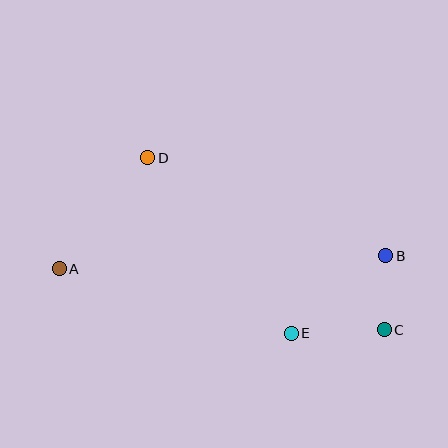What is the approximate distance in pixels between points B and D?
The distance between B and D is approximately 258 pixels.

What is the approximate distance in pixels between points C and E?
The distance between C and E is approximately 93 pixels.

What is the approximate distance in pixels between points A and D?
The distance between A and D is approximately 142 pixels.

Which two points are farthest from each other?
Points A and C are farthest from each other.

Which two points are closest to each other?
Points B and C are closest to each other.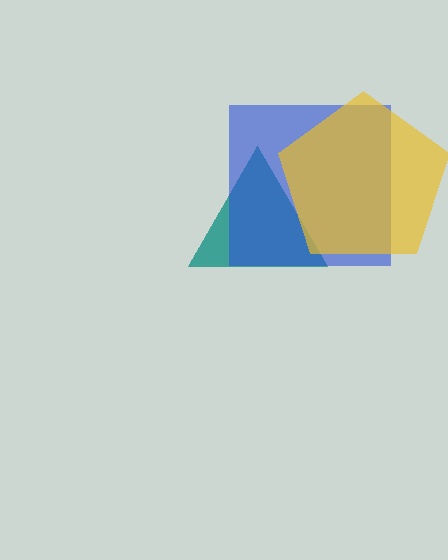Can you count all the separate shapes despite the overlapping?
Yes, there are 3 separate shapes.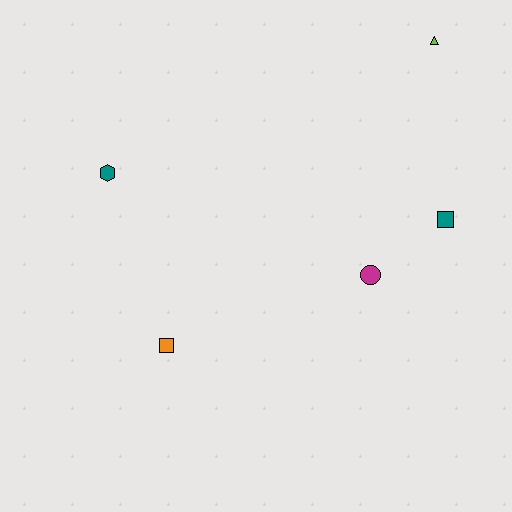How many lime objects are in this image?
There is 1 lime object.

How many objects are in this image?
There are 5 objects.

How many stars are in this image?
There are no stars.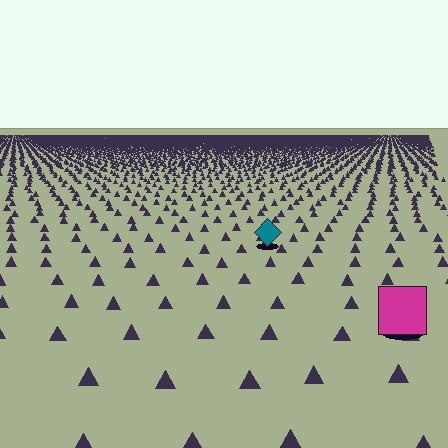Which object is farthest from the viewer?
The teal diamond is farthest from the viewer. It appears smaller and the ground texture around it is denser.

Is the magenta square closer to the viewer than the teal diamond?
Yes. The magenta square is closer — you can tell from the texture gradient: the ground texture is coarser near it.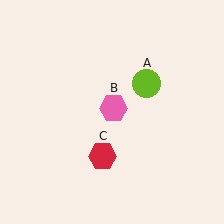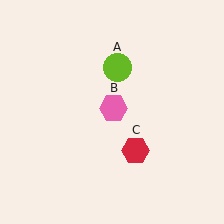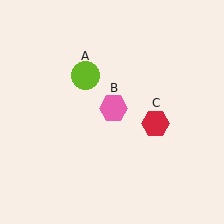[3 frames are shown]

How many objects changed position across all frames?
2 objects changed position: lime circle (object A), red hexagon (object C).